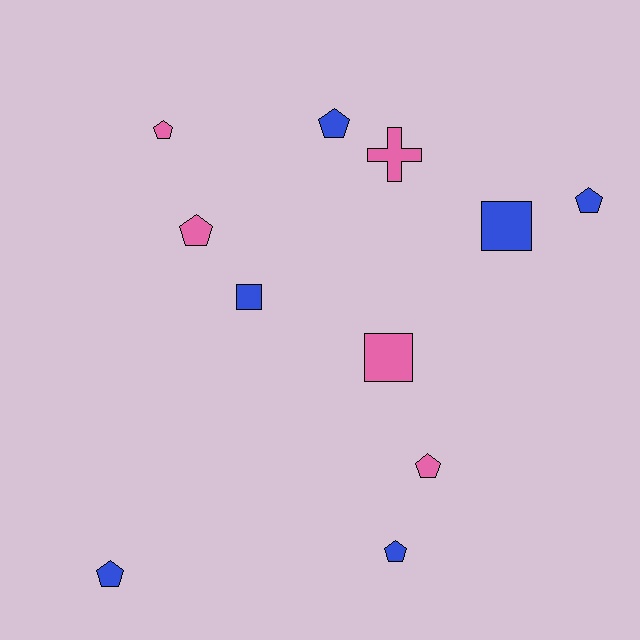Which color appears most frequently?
Blue, with 6 objects.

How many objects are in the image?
There are 11 objects.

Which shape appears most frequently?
Pentagon, with 7 objects.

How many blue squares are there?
There are 2 blue squares.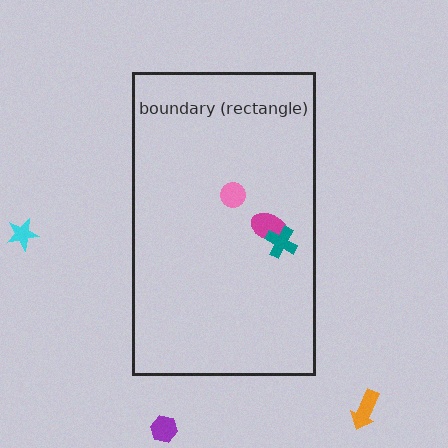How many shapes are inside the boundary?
3 inside, 3 outside.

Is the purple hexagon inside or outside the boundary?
Outside.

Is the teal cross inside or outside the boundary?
Inside.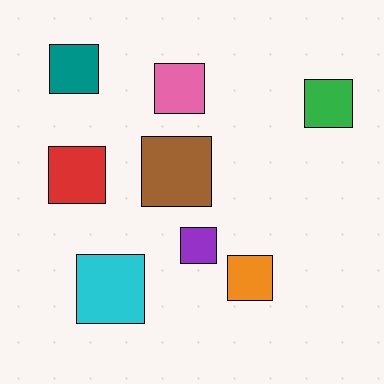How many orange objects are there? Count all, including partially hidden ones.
There is 1 orange object.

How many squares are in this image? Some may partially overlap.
There are 8 squares.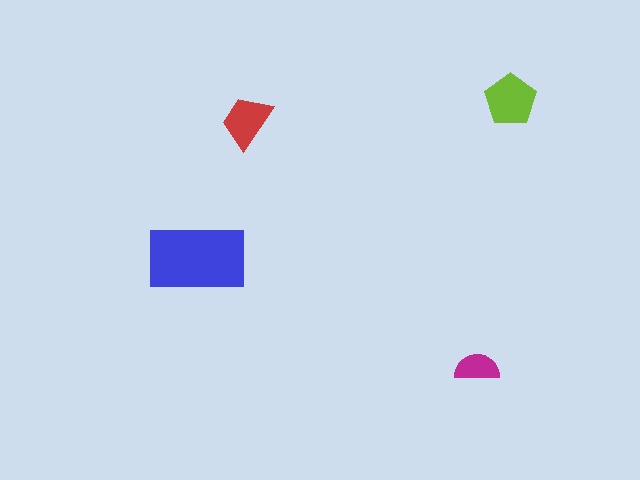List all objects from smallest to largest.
The magenta semicircle, the red trapezoid, the lime pentagon, the blue rectangle.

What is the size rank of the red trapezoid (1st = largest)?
3rd.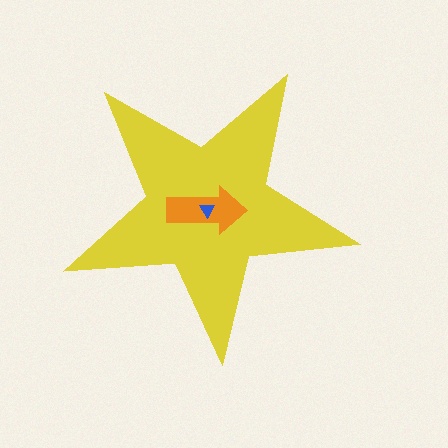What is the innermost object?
The blue triangle.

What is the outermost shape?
The yellow star.